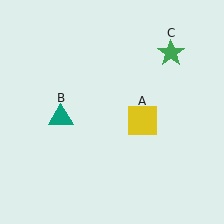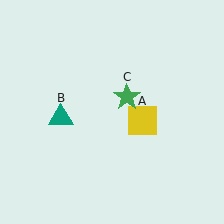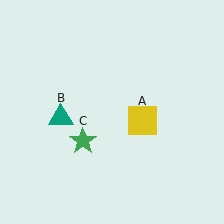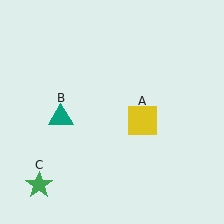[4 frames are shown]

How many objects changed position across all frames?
1 object changed position: green star (object C).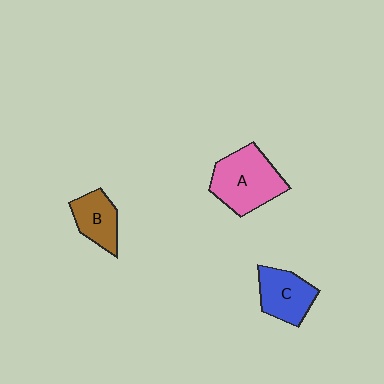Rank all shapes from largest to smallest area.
From largest to smallest: A (pink), C (blue), B (brown).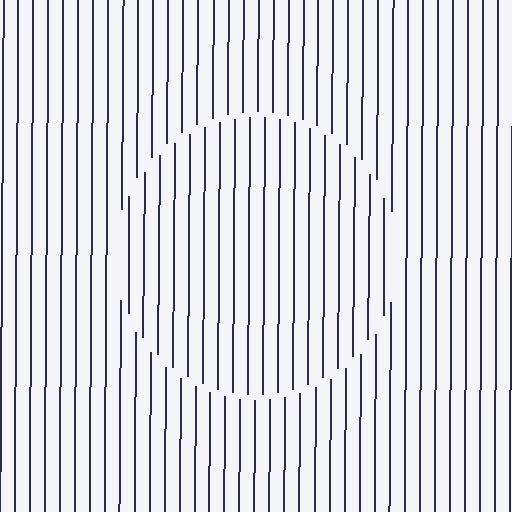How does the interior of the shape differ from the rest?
The interior of the shape contains the same grating, shifted by half a period — the contour is defined by the phase discontinuity where line-ends from the inner and outer gratings abut.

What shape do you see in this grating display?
An illusory circle. The interior of the shape contains the same grating, shifted by half a period — the contour is defined by the phase discontinuity where line-ends from the inner and outer gratings abut.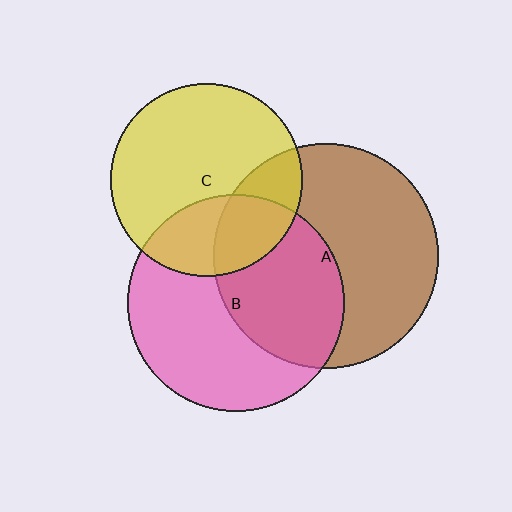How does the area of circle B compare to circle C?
Approximately 1.3 times.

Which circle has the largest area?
Circle A (brown).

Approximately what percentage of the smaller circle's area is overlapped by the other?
Approximately 45%.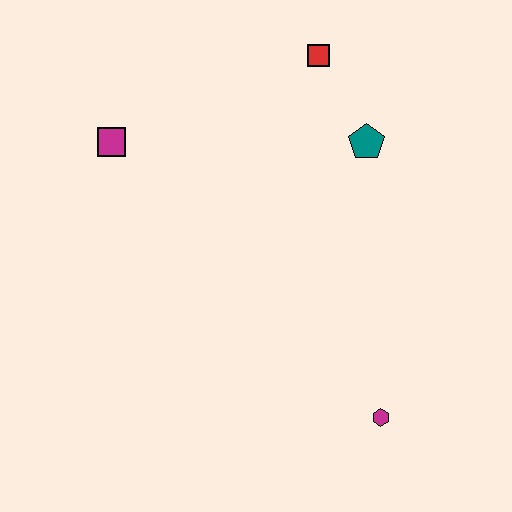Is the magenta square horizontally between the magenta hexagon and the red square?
No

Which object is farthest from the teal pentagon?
The magenta hexagon is farthest from the teal pentagon.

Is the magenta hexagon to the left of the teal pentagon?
No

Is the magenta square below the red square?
Yes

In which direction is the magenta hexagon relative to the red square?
The magenta hexagon is below the red square.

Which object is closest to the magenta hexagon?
The teal pentagon is closest to the magenta hexagon.